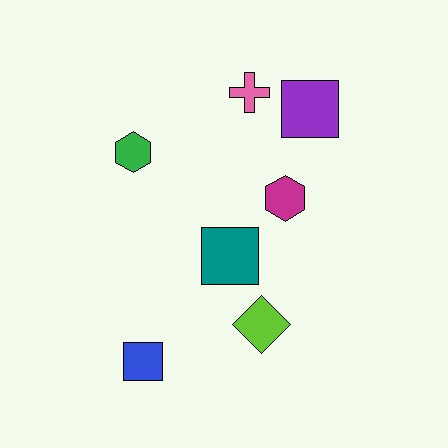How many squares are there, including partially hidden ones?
There are 3 squares.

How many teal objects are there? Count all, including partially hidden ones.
There is 1 teal object.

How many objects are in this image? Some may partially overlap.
There are 7 objects.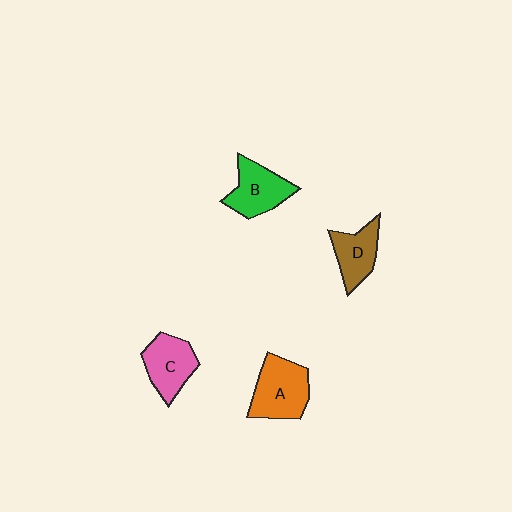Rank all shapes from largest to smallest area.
From largest to smallest: A (orange), B (green), C (pink), D (brown).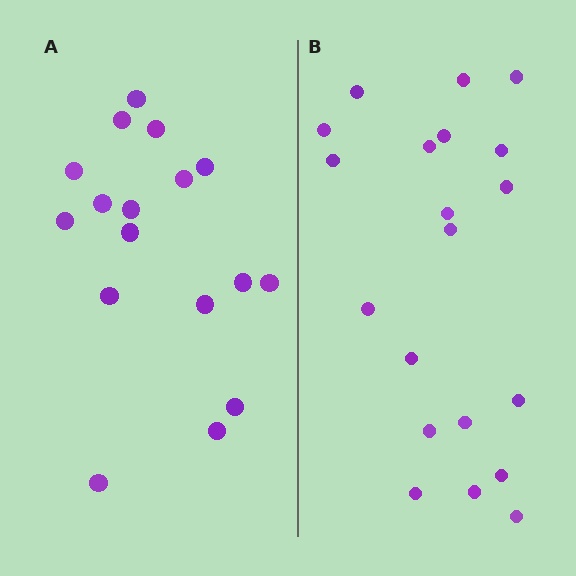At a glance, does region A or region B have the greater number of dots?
Region B (the right region) has more dots.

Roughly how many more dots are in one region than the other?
Region B has just a few more — roughly 2 or 3 more dots than region A.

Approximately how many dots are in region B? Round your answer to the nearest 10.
About 20 dots.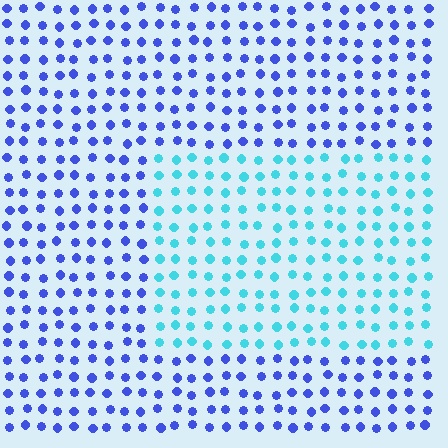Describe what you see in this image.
The image is filled with small blue elements in a uniform arrangement. A rectangle-shaped region is visible where the elements are tinted to a slightly different hue, forming a subtle color boundary.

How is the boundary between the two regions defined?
The boundary is defined purely by a slight shift in hue (about 50 degrees). Spacing, size, and orientation are identical on both sides.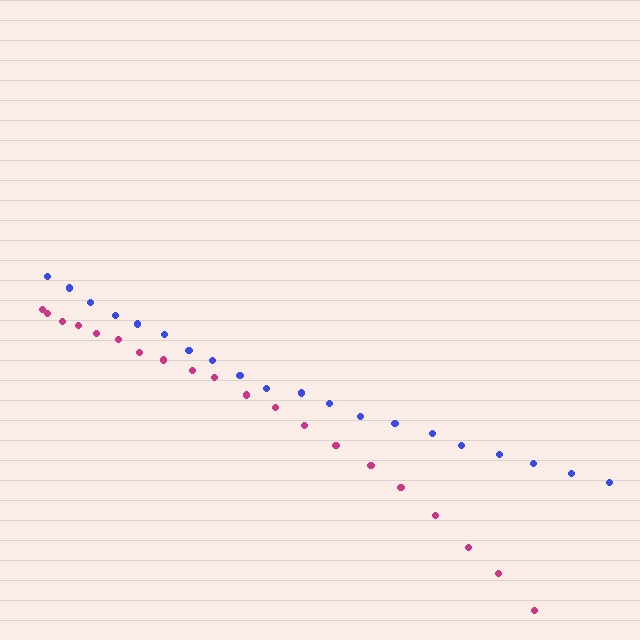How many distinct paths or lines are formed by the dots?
There are 2 distinct paths.